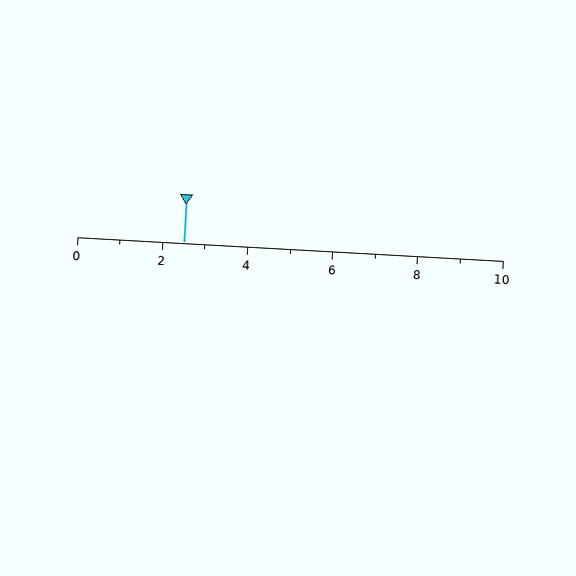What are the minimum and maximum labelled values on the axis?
The axis runs from 0 to 10.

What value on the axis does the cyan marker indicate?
The marker indicates approximately 2.5.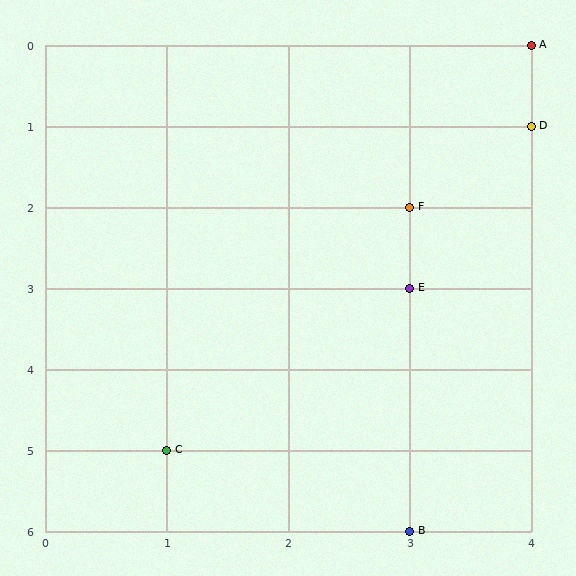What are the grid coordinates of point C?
Point C is at grid coordinates (1, 5).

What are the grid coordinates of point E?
Point E is at grid coordinates (3, 3).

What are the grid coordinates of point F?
Point F is at grid coordinates (3, 2).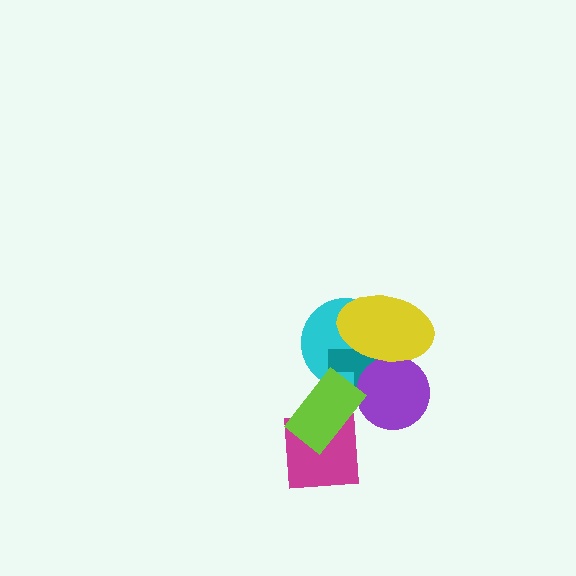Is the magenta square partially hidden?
Yes, it is partially covered by another shape.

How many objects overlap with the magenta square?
1 object overlaps with the magenta square.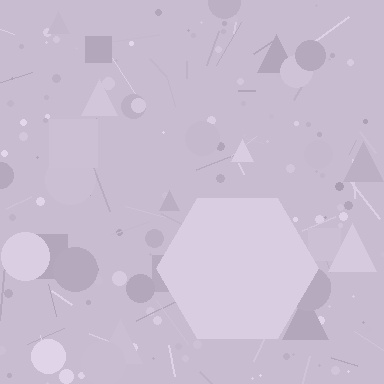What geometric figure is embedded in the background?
A hexagon is embedded in the background.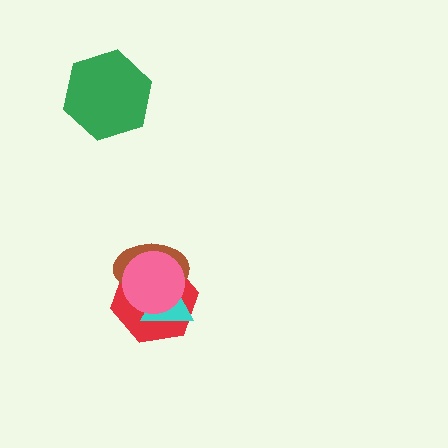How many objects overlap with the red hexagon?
3 objects overlap with the red hexagon.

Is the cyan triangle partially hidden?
Yes, it is partially covered by another shape.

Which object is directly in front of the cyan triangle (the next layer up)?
The brown ellipse is directly in front of the cyan triangle.